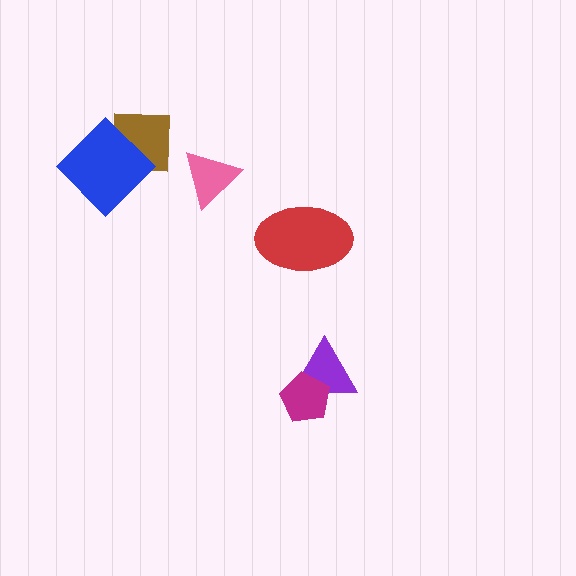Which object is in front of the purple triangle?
The magenta pentagon is in front of the purple triangle.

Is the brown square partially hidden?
Yes, it is partially covered by another shape.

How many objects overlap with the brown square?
1 object overlaps with the brown square.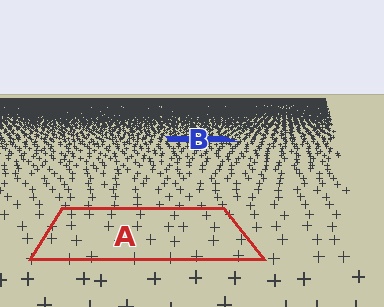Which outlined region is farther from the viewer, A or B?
Region B is farther from the viewer — the texture elements inside it appear smaller and more densely packed.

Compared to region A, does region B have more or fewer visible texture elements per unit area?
Region B has more texture elements per unit area — they are packed more densely because it is farther away.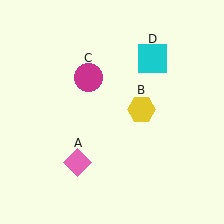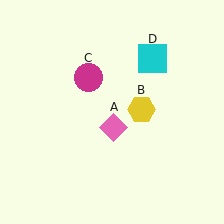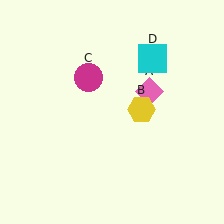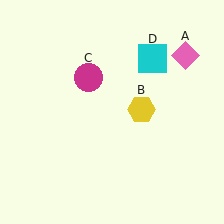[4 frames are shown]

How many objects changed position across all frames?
1 object changed position: pink diamond (object A).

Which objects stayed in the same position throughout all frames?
Yellow hexagon (object B) and magenta circle (object C) and cyan square (object D) remained stationary.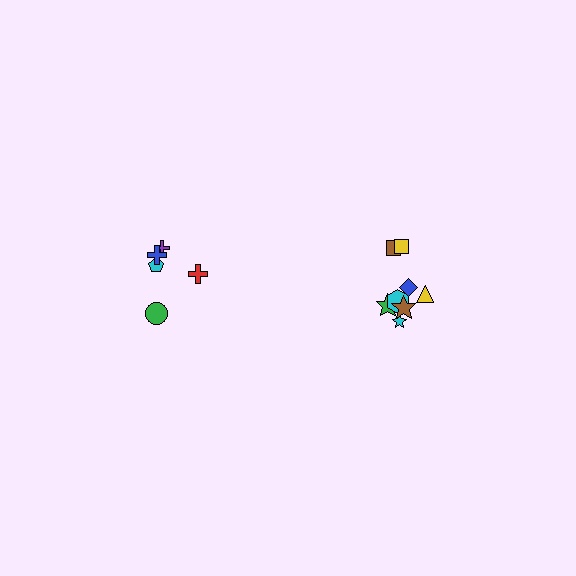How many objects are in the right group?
There are 8 objects.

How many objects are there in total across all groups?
There are 13 objects.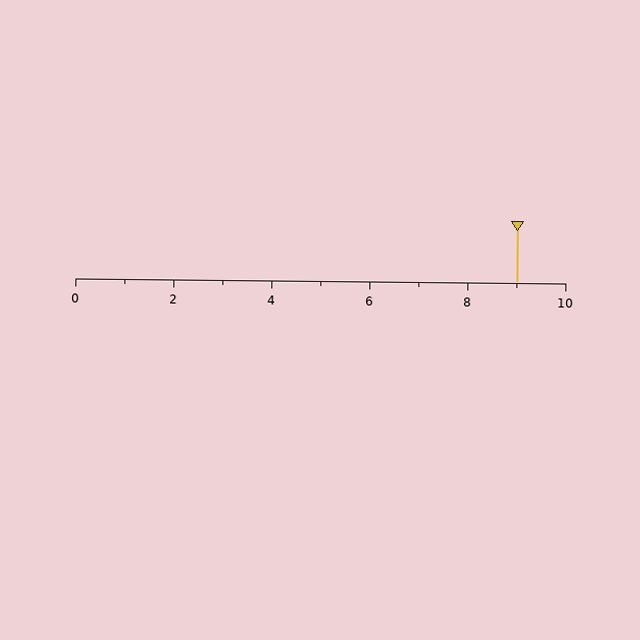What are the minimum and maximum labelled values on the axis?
The axis runs from 0 to 10.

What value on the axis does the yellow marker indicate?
The marker indicates approximately 9.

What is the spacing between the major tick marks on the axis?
The major ticks are spaced 2 apart.